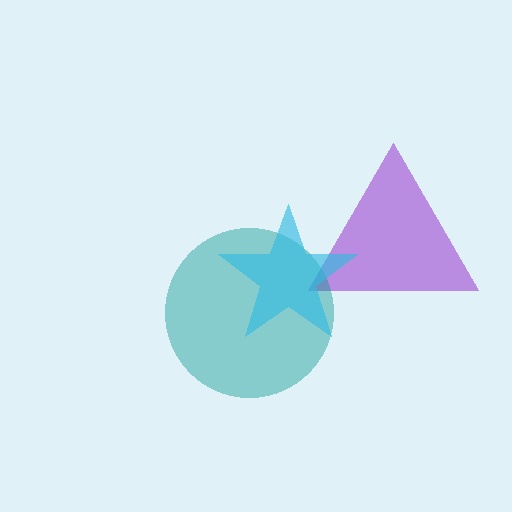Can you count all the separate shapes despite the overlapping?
Yes, there are 3 separate shapes.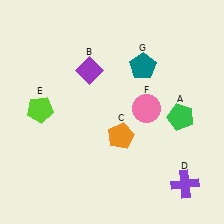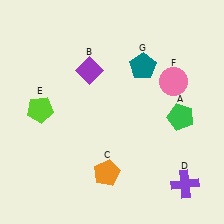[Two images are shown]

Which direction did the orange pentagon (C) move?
The orange pentagon (C) moved down.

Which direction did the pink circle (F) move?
The pink circle (F) moved up.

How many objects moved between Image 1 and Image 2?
2 objects moved between the two images.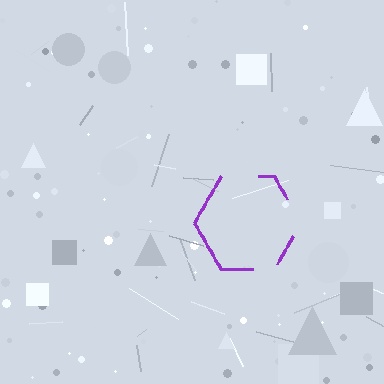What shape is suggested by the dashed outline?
The dashed outline suggests a hexagon.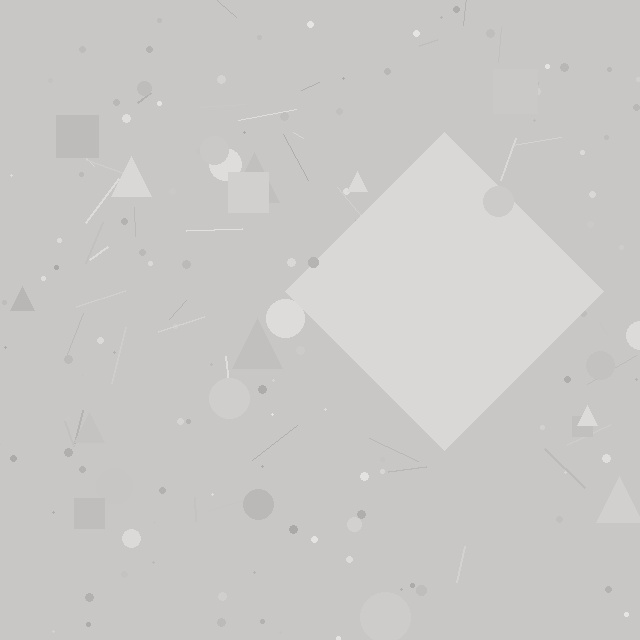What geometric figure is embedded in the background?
A diamond is embedded in the background.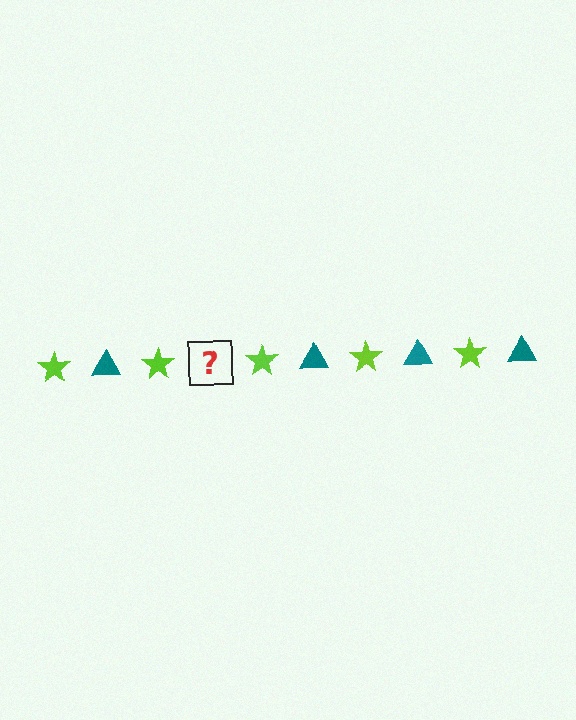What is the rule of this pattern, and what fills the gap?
The rule is that the pattern alternates between lime star and teal triangle. The gap should be filled with a teal triangle.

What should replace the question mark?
The question mark should be replaced with a teal triangle.